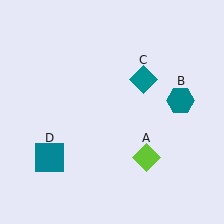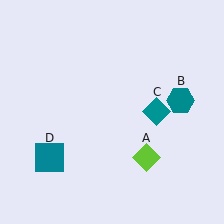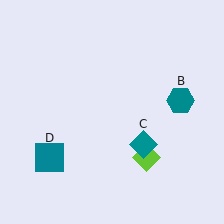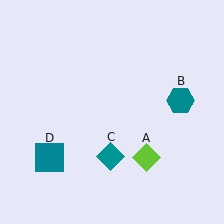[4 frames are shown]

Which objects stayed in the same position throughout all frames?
Lime diamond (object A) and teal hexagon (object B) and teal square (object D) remained stationary.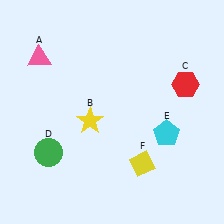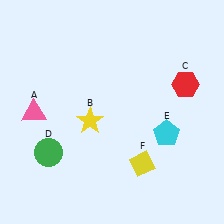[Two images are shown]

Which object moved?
The pink triangle (A) moved down.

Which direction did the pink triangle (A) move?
The pink triangle (A) moved down.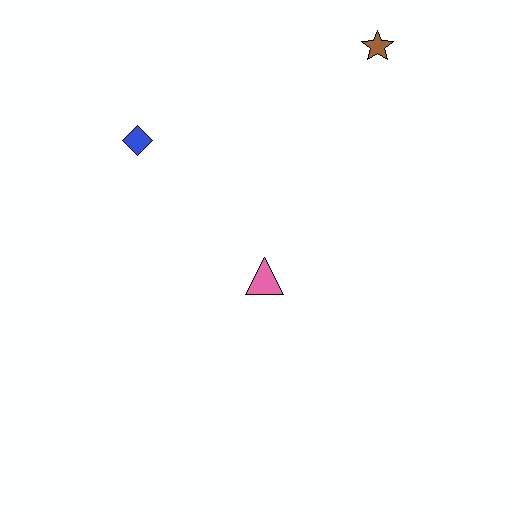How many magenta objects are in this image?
There are no magenta objects.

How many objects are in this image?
There are 3 objects.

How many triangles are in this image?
There is 1 triangle.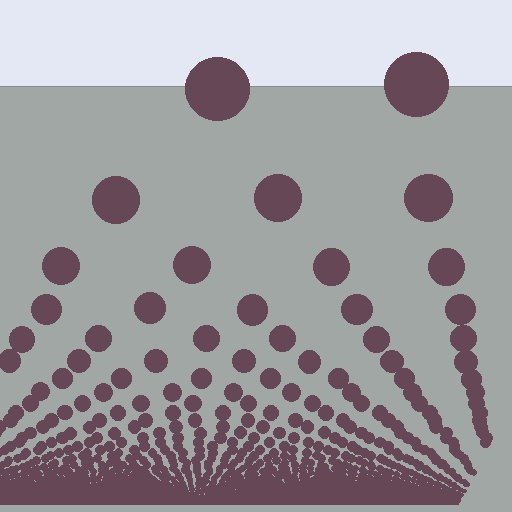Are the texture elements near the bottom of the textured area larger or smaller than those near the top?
Smaller. The gradient is inverted — elements near the bottom are smaller and denser.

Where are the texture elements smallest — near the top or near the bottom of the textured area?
Near the bottom.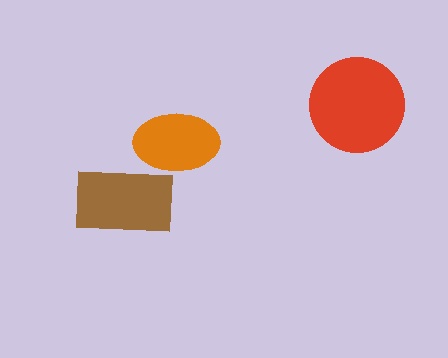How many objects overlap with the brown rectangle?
1 object overlaps with the brown rectangle.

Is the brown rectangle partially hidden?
Yes, it is partially covered by another shape.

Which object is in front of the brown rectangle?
The orange ellipse is in front of the brown rectangle.